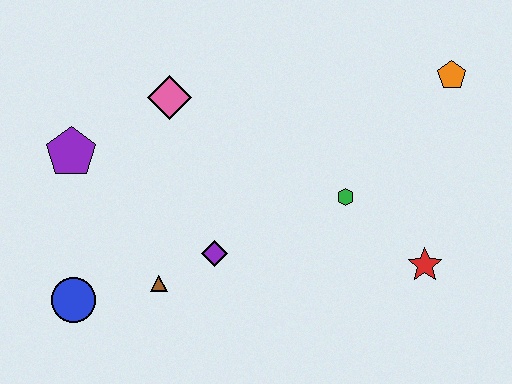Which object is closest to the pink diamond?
The purple pentagon is closest to the pink diamond.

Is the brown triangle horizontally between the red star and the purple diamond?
No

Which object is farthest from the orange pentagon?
The blue circle is farthest from the orange pentagon.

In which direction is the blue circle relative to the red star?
The blue circle is to the left of the red star.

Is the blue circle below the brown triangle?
Yes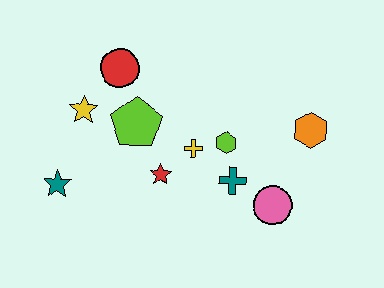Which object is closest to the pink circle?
The teal cross is closest to the pink circle.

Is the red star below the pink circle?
No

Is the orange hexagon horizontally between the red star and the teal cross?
No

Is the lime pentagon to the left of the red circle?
No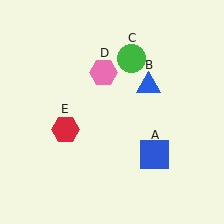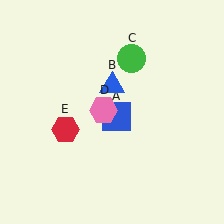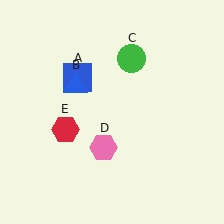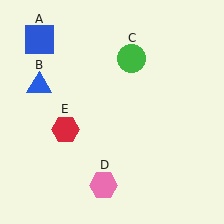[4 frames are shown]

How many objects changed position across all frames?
3 objects changed position: blue square (object A), blue triangle (object B), pink hexagon (object D).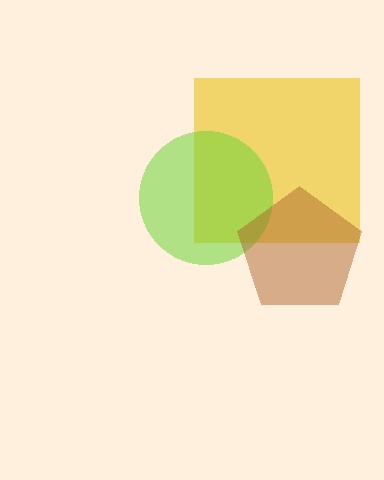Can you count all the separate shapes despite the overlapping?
Yes, there are 3 separate shapes.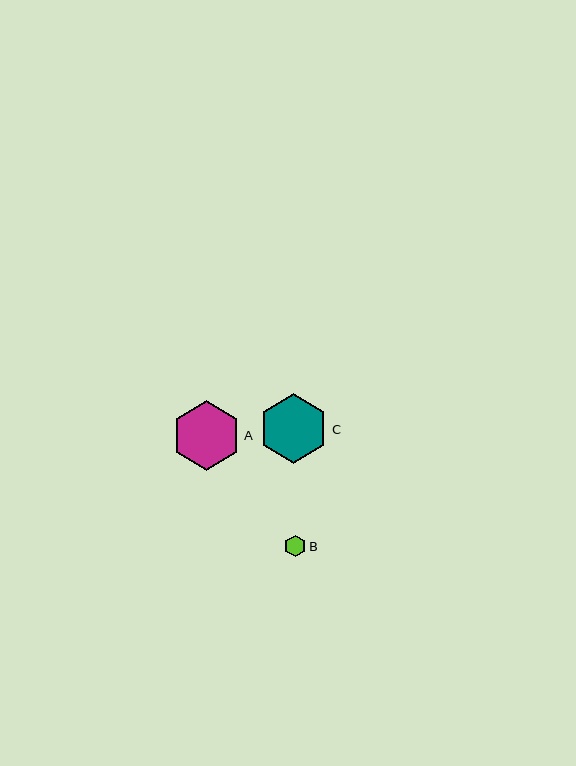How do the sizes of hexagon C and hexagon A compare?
Hexagon C and hexagon A are approximately the same size.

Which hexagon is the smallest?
Hexagon B is the smallest with a size of approximately 22 pixels.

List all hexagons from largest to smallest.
From largest to smallest: C, A, B.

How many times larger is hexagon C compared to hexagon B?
Hexagon C is approximately 3.2 times the size of hexagon B.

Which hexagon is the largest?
Hexagon C is the largest with a size of approximately 70 pixels.